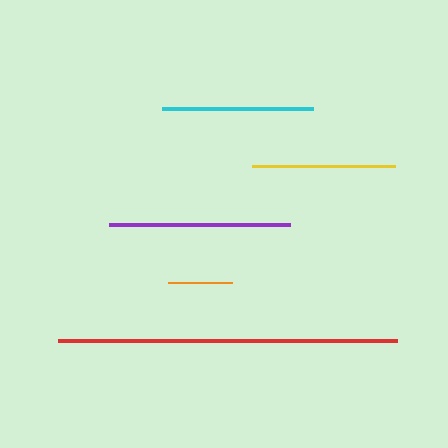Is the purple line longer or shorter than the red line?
The red line is longer than the purple line.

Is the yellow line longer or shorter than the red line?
The red line is longer than the yellow line.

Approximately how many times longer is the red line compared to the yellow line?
The red line is approximately 2.4 times the length of the yellow line.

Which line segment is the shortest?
The orange line is the shortest at approximately 64 pixels.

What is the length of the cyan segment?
The cyan segment is approximately 151 pixels long.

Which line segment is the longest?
The red line is the longest at approximately 338 pixels.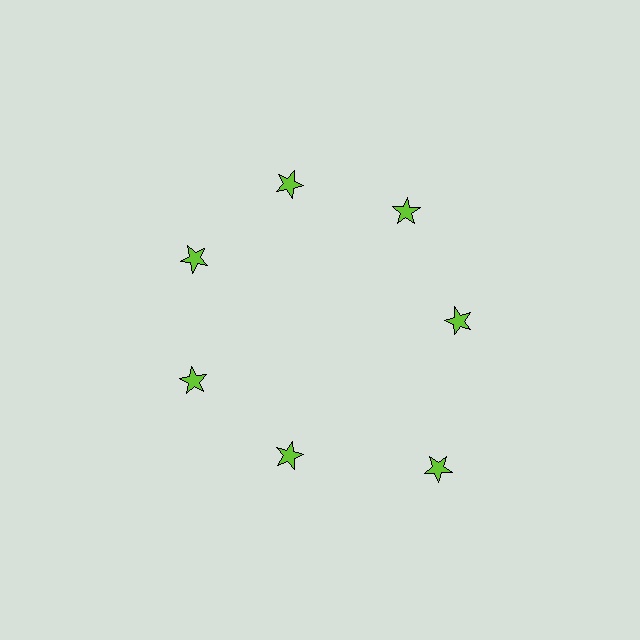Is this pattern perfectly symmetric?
No. The 7 lime stars are arranged in a ring, but one element near the 5 o'clock position is pushed outward from the center, breaking the 7-fold rotational symmetry.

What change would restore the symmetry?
The symmetry would be restored by moving it inward, back onto the ring so that all 7 stars sit at equal angles and equal distance from the center.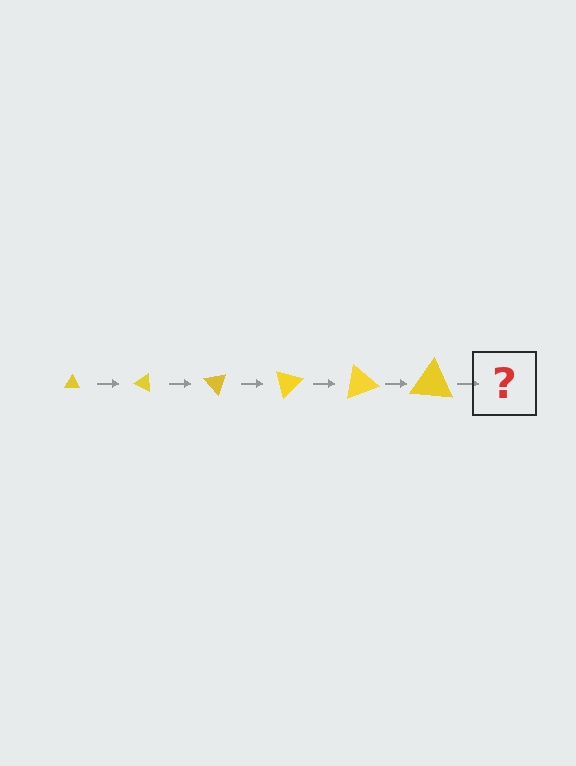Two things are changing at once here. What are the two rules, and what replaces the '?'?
The two rules are that the triangle grows larger each step and it rotates 25 degrees each step. The '?' should be a triangle, larger than the previous one and rotated 150 degrees from the start.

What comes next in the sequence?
The next element should be a triangle, larger than the previous one and rotated 150 degrees from the start.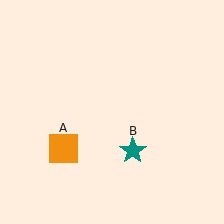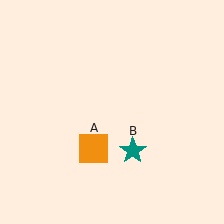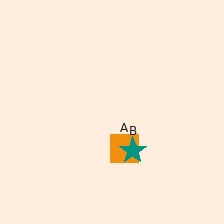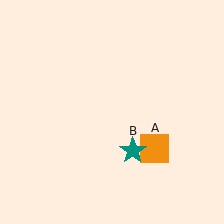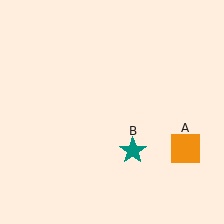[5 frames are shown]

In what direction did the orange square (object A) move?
The orange square (object A) moved right.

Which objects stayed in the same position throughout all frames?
Teal star (object B) remained stationary.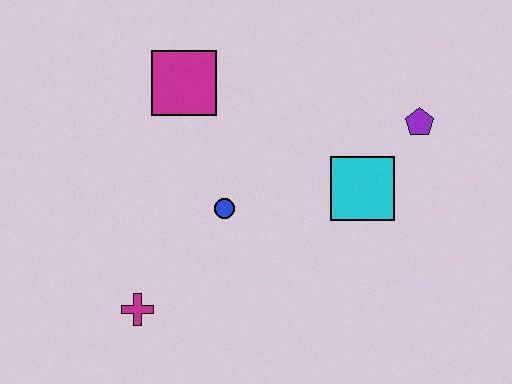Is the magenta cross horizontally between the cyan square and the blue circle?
No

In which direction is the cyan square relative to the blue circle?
The cyan square is to the right of the blue circle.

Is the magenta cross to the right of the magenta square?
No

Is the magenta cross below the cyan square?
Yes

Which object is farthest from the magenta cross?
The purple pentagon is farthest from the magenta cross.